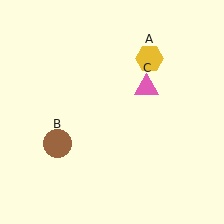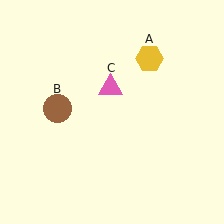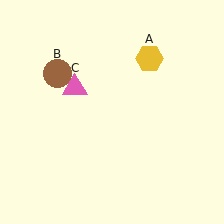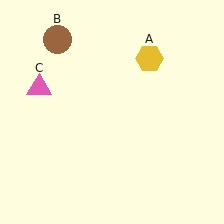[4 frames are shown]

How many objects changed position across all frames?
2 objects changed position: brown circle (object B), pink triangle (object C).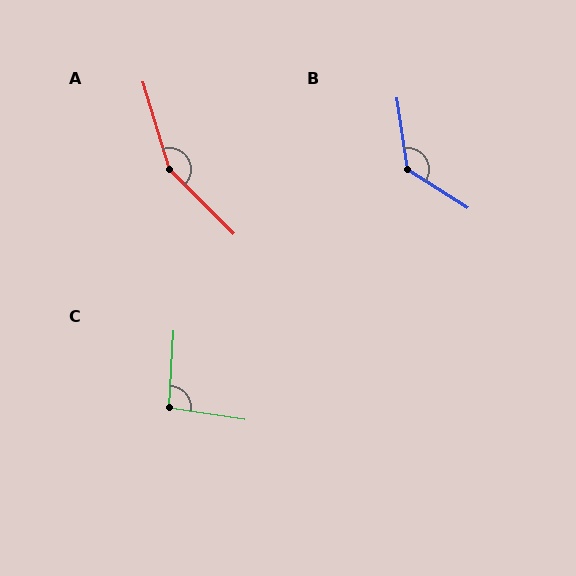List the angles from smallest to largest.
C (95°), B (131°), A (152°).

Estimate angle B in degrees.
Approximately 131 degrees.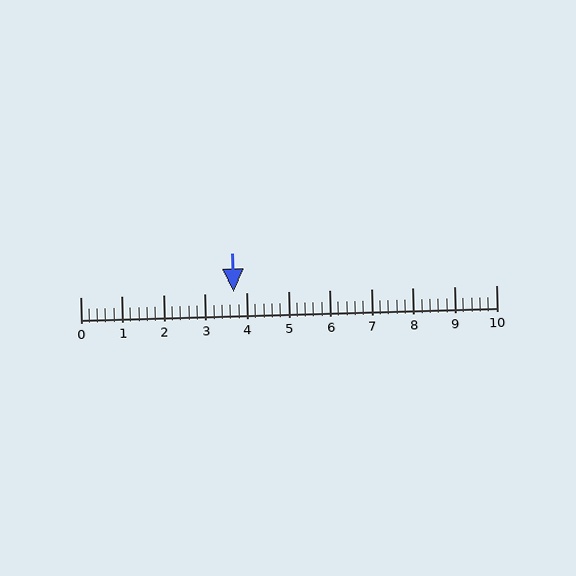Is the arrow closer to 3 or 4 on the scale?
The arrow is closer to 4.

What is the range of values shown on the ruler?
The ruler shows values from 0 to 10.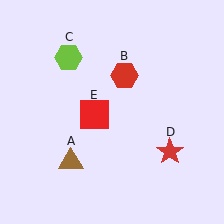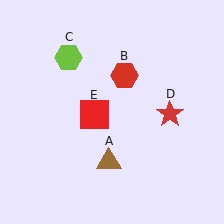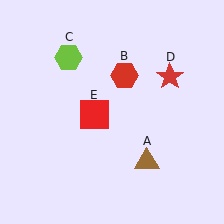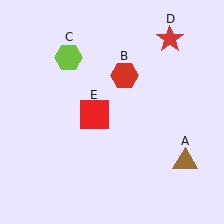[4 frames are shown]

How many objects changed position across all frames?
2 objects changed position: brown triangle (object A), red star (object D).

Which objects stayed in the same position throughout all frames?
Red hexagon (object B) and lime hexagon (object C) and red square (object E) remained stationary.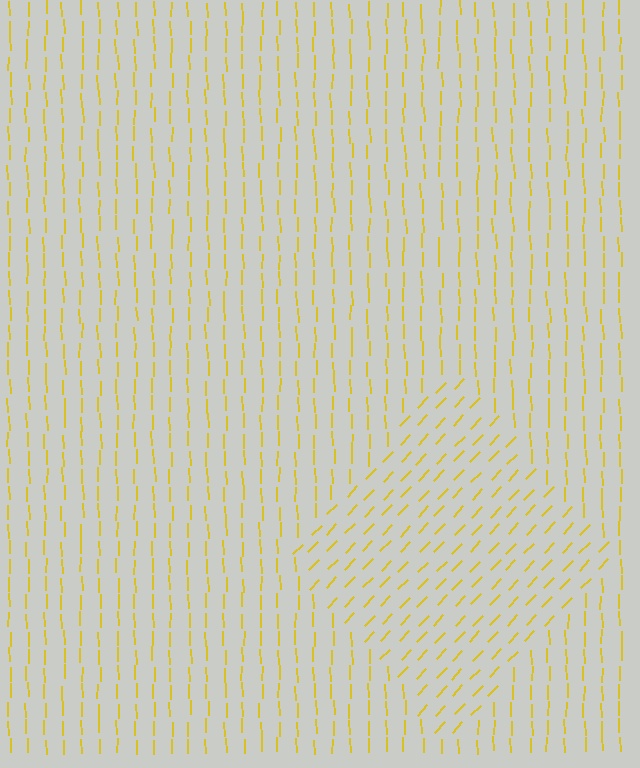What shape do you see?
I see a diamond.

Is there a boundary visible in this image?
Yes, there is a texture boundary formed by a change in line orientation.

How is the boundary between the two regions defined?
The boundary is defined purely by a change in line orientation (approximately 45 degrees difference). All lines are the same color and thickness.